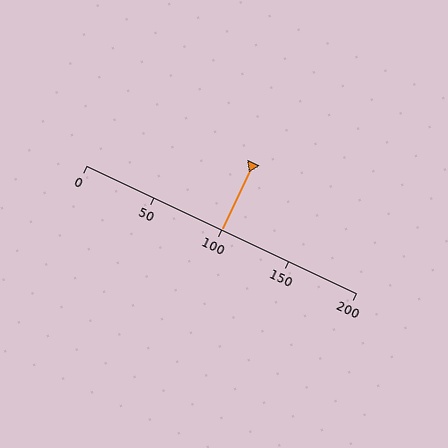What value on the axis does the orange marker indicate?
The marker indicates approximately 100.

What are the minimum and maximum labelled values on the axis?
The axis runs from 0 to 200.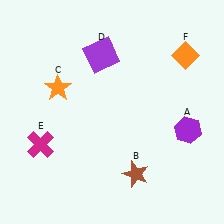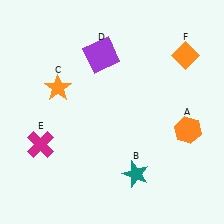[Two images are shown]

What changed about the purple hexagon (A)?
In Image 1, A is purple. In Image 2, it changed to orange.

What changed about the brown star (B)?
In Image 1, B is brown. In Image 2, it changed to teal.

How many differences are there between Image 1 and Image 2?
There are 2 differences between the two images.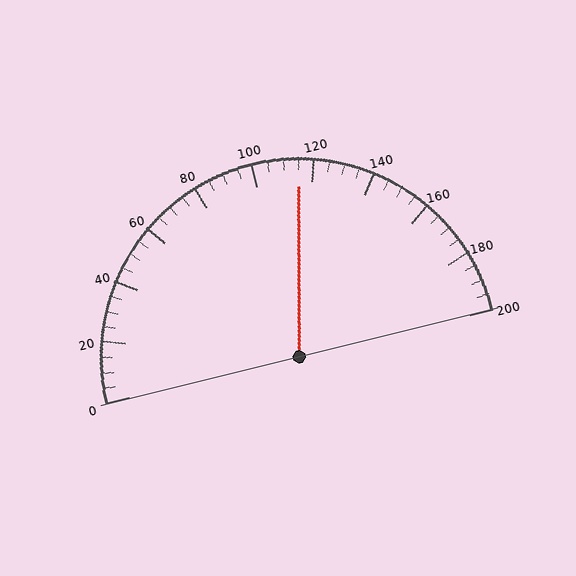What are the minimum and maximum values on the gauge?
The gauge ranges from 0 to 200.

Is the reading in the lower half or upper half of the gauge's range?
The reading is in the upper half of the range (0 to 200).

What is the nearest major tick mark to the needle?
The nearest major tick mark is 120.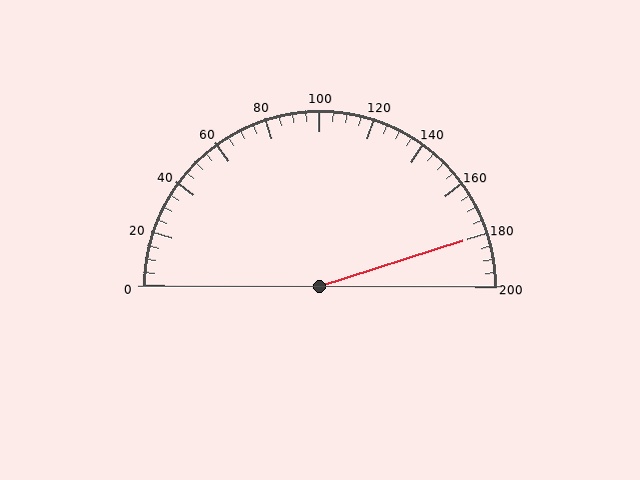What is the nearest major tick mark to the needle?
The nearest major tick mark is 180.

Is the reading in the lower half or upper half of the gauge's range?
The reading is in the upper half of the range (0 to 200).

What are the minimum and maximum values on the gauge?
The gauge ranges from 0 to 200.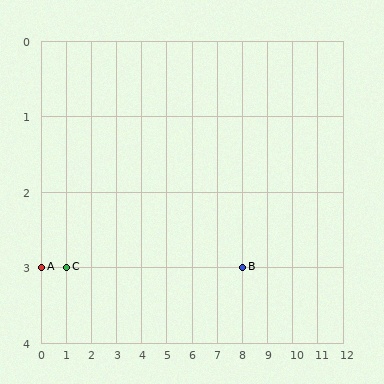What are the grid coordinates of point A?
Point A is at grid coordinates (0, 3).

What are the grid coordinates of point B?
Point B is at grid coordinates (8, 3).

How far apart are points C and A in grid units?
Points C and A are 1 column apart.